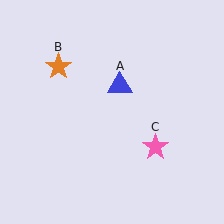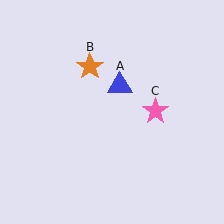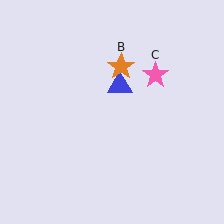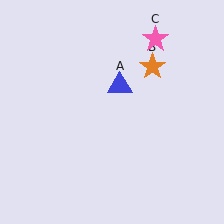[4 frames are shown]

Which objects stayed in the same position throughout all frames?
Blue triangle (object A) remained stationary.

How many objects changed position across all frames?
2 objects changed position: orange star (object B), pink star (object C).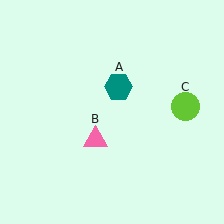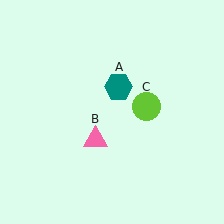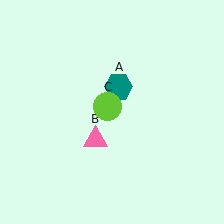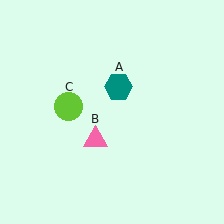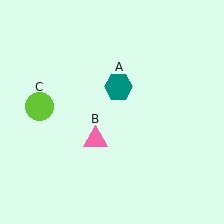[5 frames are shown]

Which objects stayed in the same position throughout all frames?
Teal hexagon (object A) and pink triangle (object B) remained stationary.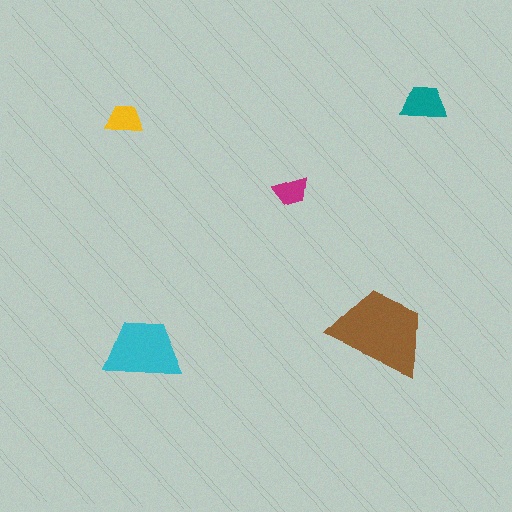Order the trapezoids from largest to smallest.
the brown one, the cyan one, the teal one, the yellow one, the magenta one.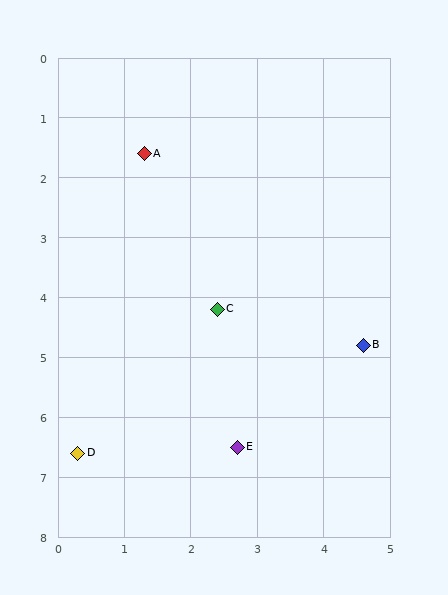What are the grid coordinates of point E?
Point E is at approximately (2.7, 6.5).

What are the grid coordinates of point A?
Point A is at approximately (1.3, 1.6).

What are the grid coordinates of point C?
Point C is at approximately (2.4, 4.2).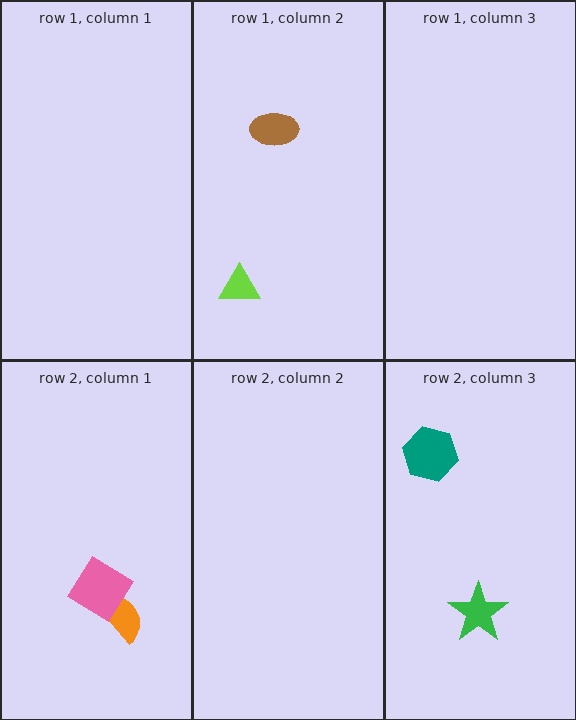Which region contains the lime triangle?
The row 1, column 2 region.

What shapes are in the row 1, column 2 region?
The lime triangle, the brown ellipse.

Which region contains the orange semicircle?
The row 2, column 1 region.